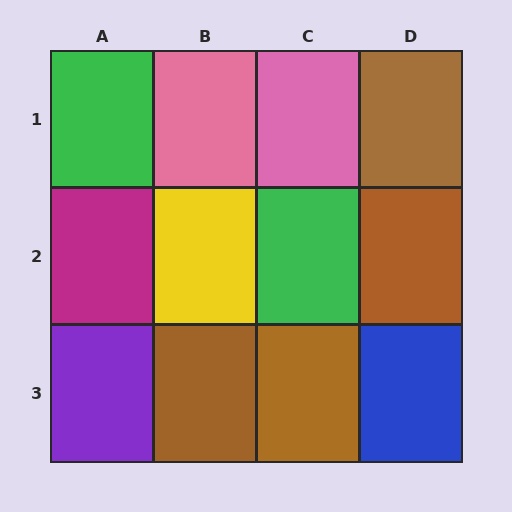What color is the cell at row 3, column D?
Blue.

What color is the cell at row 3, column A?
Purple.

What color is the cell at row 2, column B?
Yellow.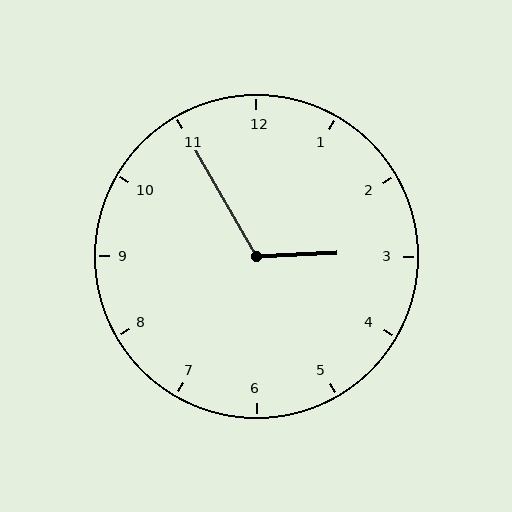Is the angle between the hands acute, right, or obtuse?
It is obtuse.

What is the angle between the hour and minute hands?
Approximately 118 degrees.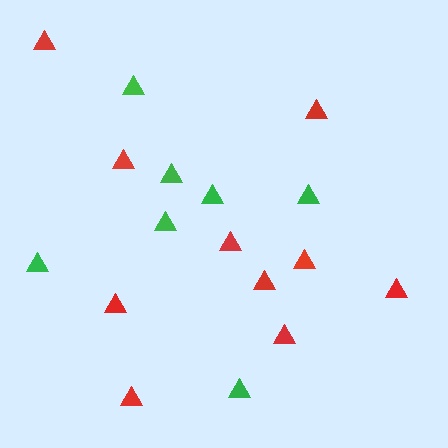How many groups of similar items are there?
There are 2 groups: one group of green triangles (7) and one group of red triangles (10).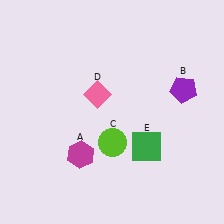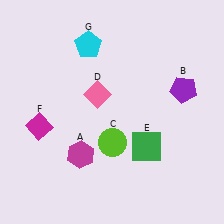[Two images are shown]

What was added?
A magenta diamond (F), a cyan pentagon (G) were added in Image 2.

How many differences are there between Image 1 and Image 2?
There are 2 differences between the two images.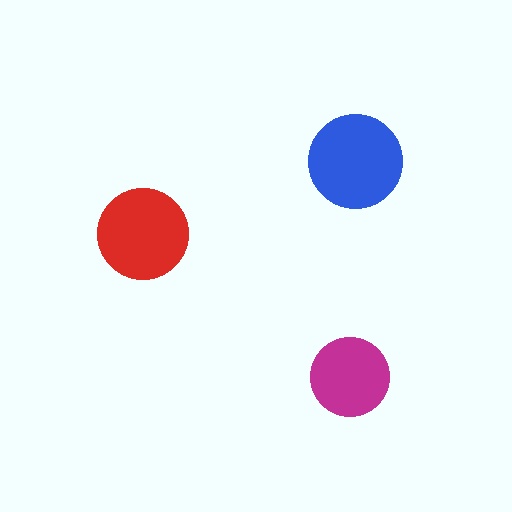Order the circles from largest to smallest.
the blue one, the red one, the magenta one.